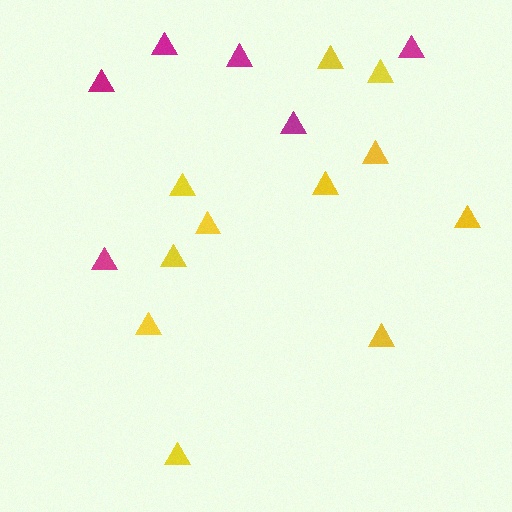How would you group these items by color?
There are 2 groups: one group of yellow triangles (11) and one group of magenta triangles (6).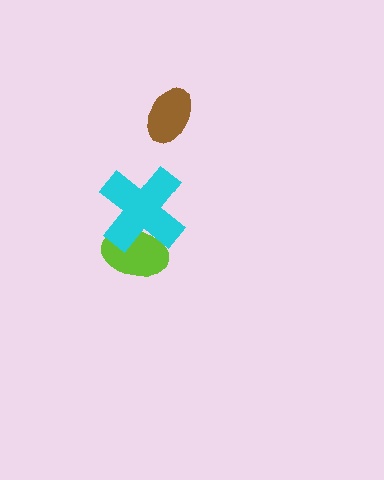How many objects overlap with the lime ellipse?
1 object overlaps with the lime ellipse.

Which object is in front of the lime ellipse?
The cyan cross is in front of the lime ellipse.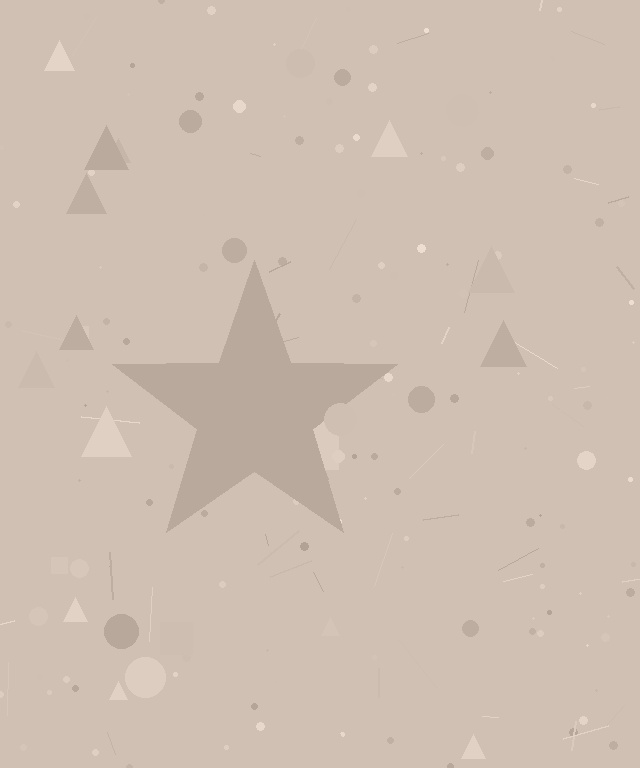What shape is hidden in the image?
A star is hidden in the image.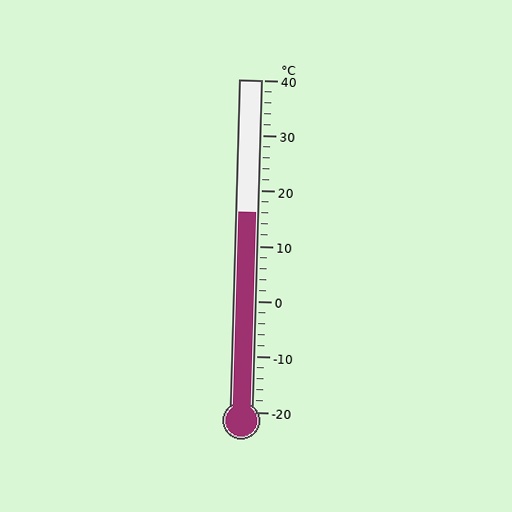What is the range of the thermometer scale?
The thermometer scale ranges from -20°C to 40°C.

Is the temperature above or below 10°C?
The temperature is above 10°C.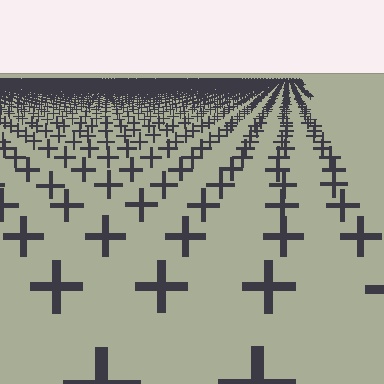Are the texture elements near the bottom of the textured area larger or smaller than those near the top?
Larger. Near the bottom, elements are closer to the viewer and appear at a bigger on-screen size.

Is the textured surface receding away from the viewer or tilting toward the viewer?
The surface is receding away from the viewer. Texture elements get smaller and denser toward the top.